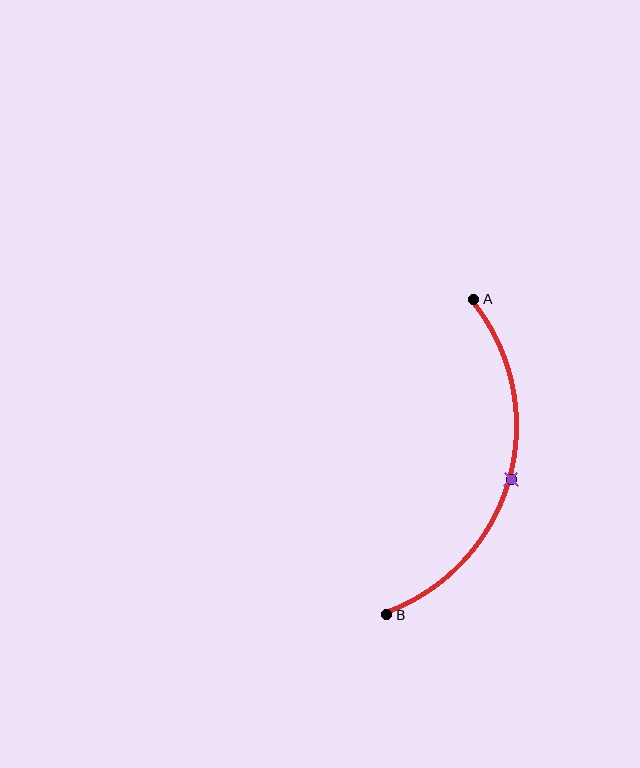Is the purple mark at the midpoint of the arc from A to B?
Yes. The purple mark lies on the arc at equal arc-length from both A and B — it is the arc midpoint.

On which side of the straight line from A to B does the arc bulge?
The arc bulges to the right of the straight line connecting A and B.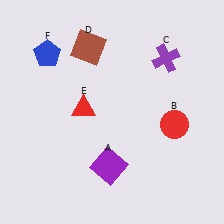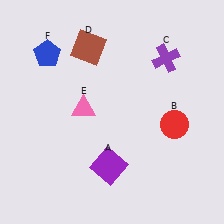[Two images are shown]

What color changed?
The triangle (E) changed from red in Image 1 to pink in Image 2.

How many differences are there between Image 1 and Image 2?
There is 1 difference between the two images.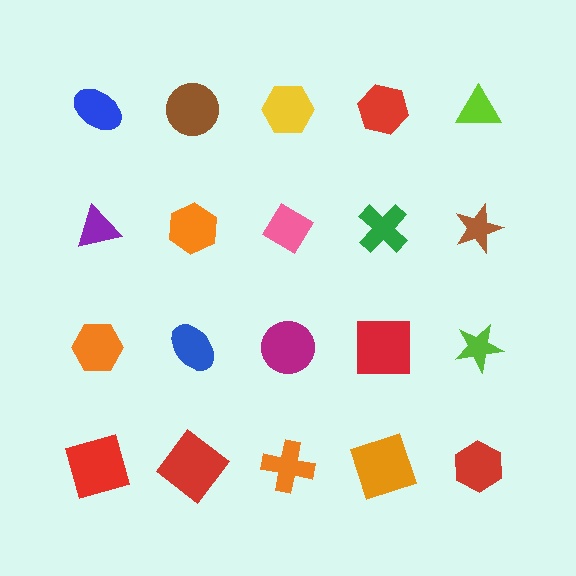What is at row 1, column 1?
A blue ellipse.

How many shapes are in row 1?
5 shapes.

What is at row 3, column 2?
A blue ellipse.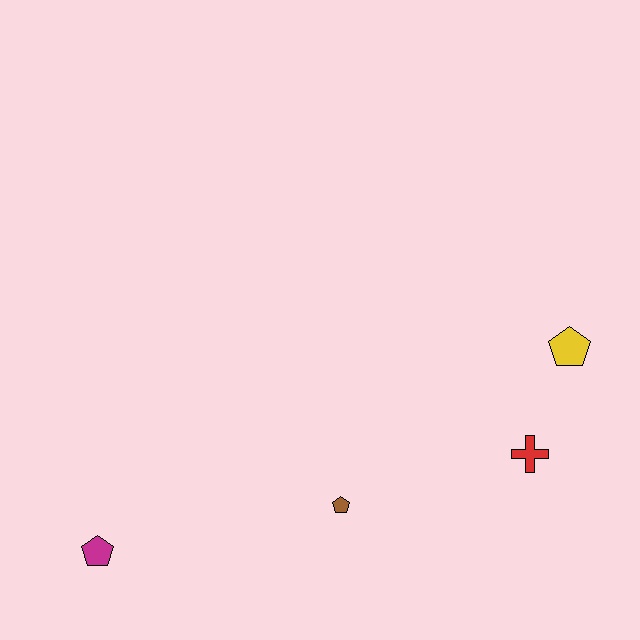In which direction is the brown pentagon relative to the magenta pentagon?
The brown pentagon is to the right of the magenta pentagon.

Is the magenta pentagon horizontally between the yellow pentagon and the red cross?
No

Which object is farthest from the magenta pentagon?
The yellow pentagon is farthest from the magenta pentagon.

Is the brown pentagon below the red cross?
Yes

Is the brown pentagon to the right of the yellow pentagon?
No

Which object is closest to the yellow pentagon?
The red cross is closest to the yellow pentagon.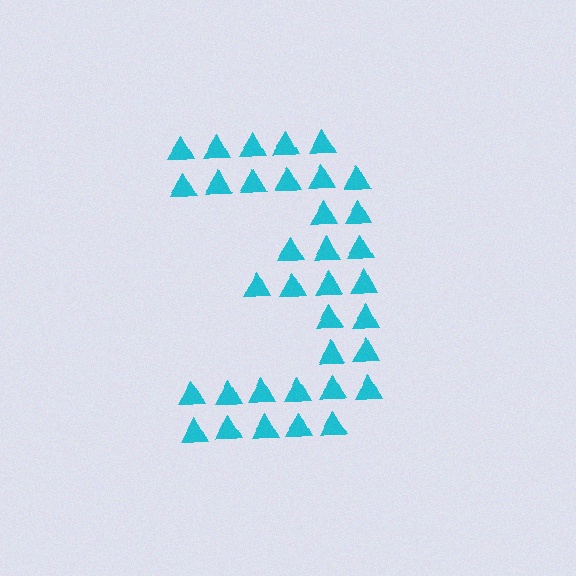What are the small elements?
The small elements are triangles.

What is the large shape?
The large shape is the digit 3.